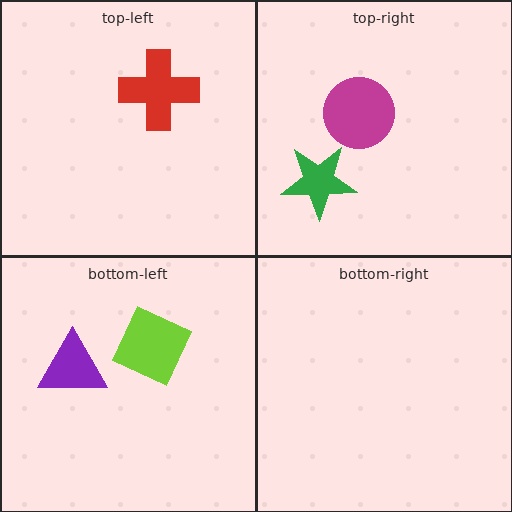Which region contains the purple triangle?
The bottom-left region.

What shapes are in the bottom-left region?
The purple triangle, the lime square.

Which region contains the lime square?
The bottom-left region.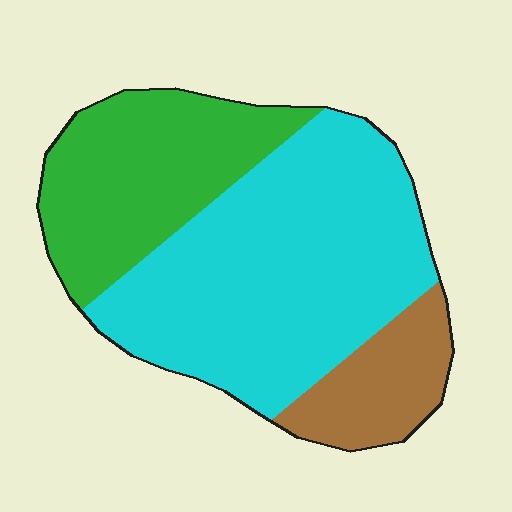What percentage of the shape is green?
Green takes up between a sixth and a third of the shape.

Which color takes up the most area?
Cyan, at roughly 55%.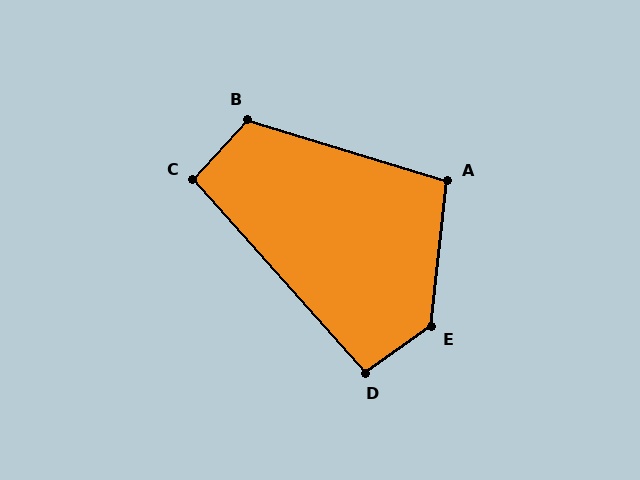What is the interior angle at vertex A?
Approximately 101 degrees (obtuse).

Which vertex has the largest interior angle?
E, at approximately 132 degrees.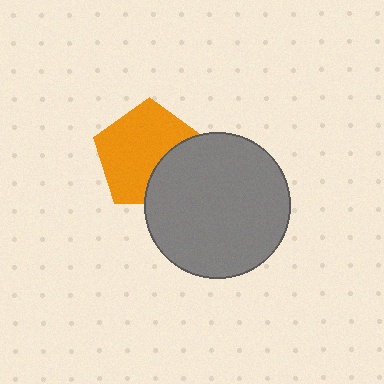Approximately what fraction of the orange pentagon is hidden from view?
Roughly 30% of the orange pentagon is hidden behind the gray circle.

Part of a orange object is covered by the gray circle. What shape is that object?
It is a pentagon.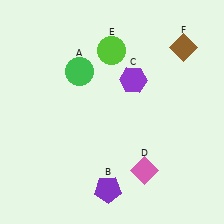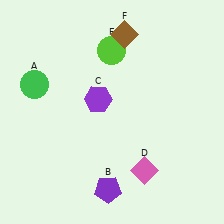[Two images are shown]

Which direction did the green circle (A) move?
The green circle (A) moved left.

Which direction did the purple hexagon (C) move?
The purple hexagon (C) moved left.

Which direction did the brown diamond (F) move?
The brown diamond (F) moved left.